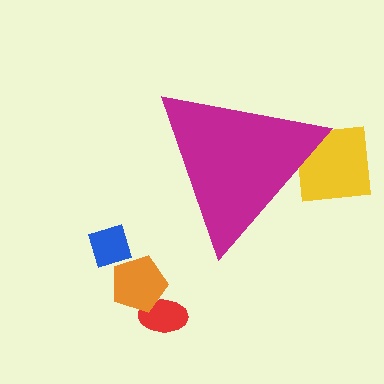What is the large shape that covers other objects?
A magenta triangle.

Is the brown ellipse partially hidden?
Yes, the brown ellipse is partially hidden behind the magenta triangle.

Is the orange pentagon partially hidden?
No, the orange pentagon is fully visible.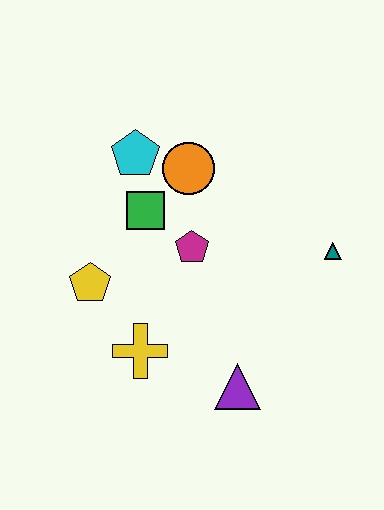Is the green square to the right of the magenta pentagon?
No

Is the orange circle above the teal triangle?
Yes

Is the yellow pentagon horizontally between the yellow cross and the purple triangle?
No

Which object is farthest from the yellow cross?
The teal triangle is farthest from the yellow cross.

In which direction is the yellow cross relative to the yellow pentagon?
The yellow cross is below the yellow pentagon.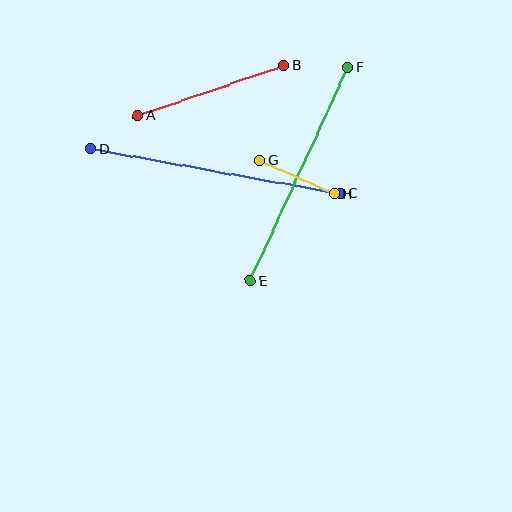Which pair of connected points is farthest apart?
Points C and D are farthest apart.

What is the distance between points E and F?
The distance is approximately 235 pixels.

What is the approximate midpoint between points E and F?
The midpoint is at approximately (299, 174) pixels.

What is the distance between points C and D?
The distance is approximately 254 pixels.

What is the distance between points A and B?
The distance is approximately 154 pixels.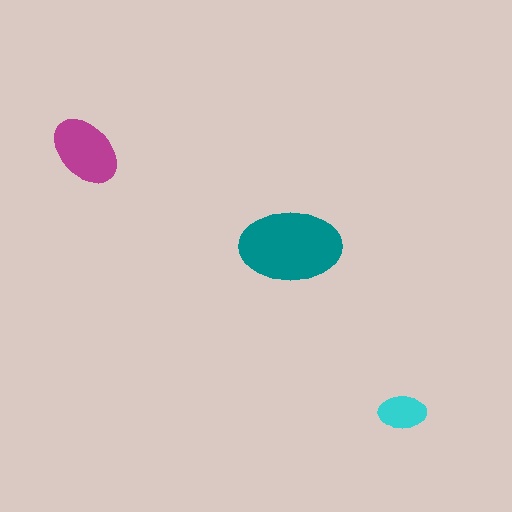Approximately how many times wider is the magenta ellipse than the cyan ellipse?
About 1.5 times wider.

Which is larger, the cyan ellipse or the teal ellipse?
The teal one.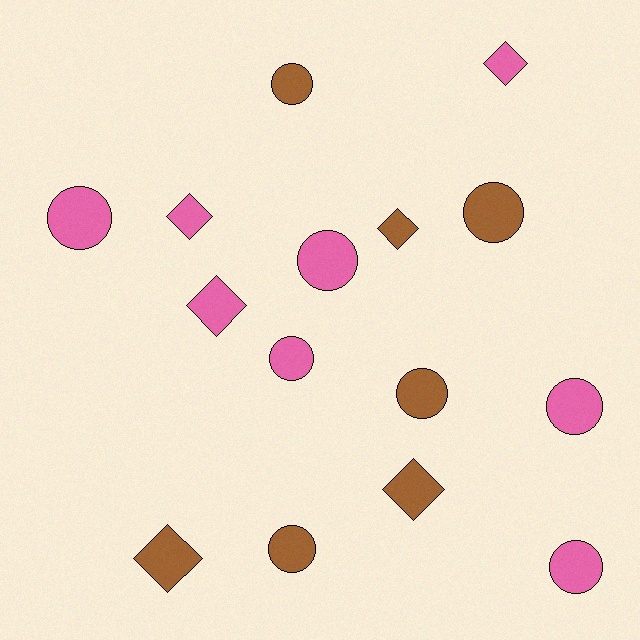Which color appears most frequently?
Pink, with 8 objects.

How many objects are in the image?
There are 15 objects.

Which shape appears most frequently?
Circle, with 9 objects.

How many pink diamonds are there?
There are 3 pink diamonds.